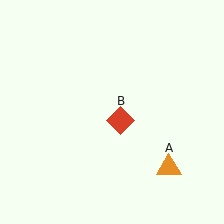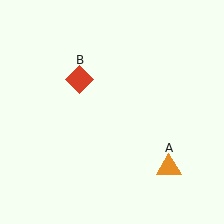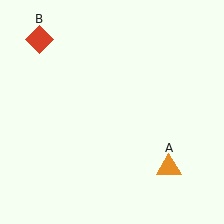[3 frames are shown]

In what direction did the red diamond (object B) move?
The red diamond (object B) moved up and to the left.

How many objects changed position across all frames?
1 object changed position: red diamond (object B).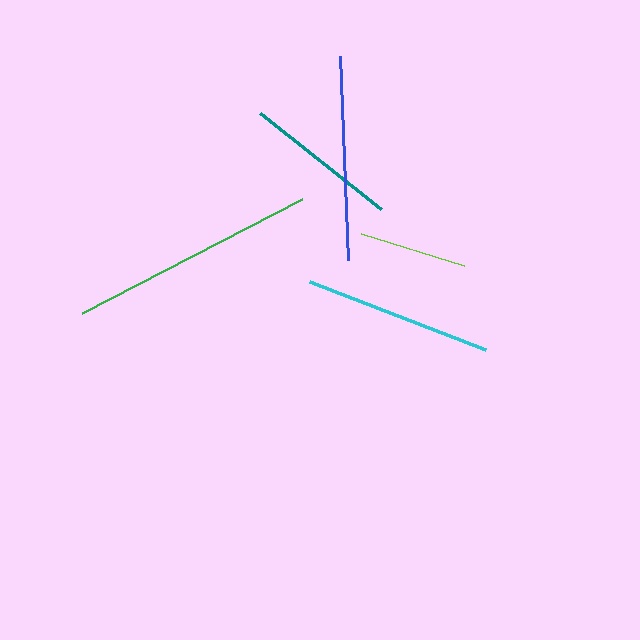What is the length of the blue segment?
The blue segment is approximately 204 pixels long.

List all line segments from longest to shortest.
From longest to shortest: green, blue, cyan, teal, lime.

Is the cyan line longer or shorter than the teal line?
The cyan line is longer than the teal line.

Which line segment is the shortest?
The lime line is the shortest at approximately 107 pixels.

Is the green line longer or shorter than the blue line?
The green line is longer than the blue line.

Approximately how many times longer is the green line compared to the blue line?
The green line is approximately 1.2 times the length of the blue line.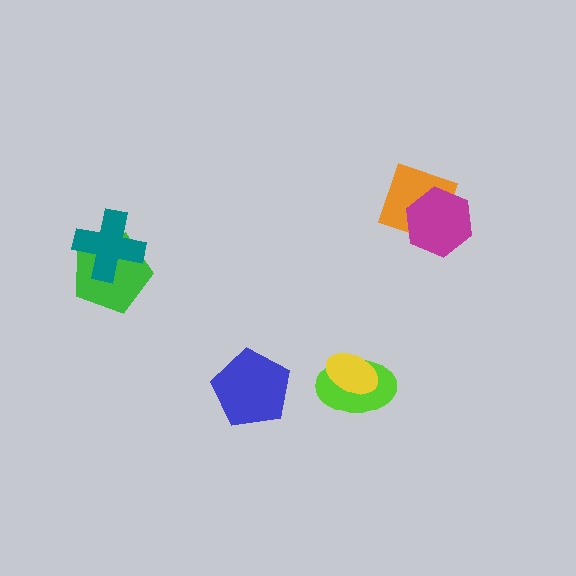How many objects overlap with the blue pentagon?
0 objects overlap with the blue pentagon.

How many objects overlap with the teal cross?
1 object overlaps with the teal cross.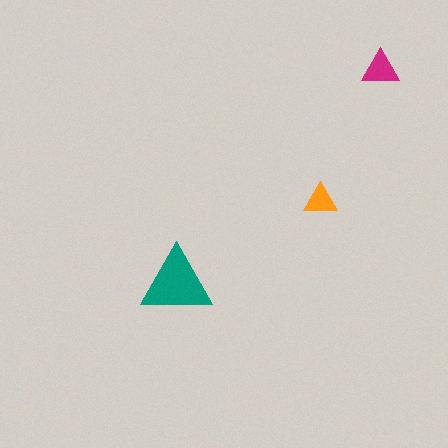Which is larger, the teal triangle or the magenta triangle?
The teal one.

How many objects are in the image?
There are 3 objects in the image.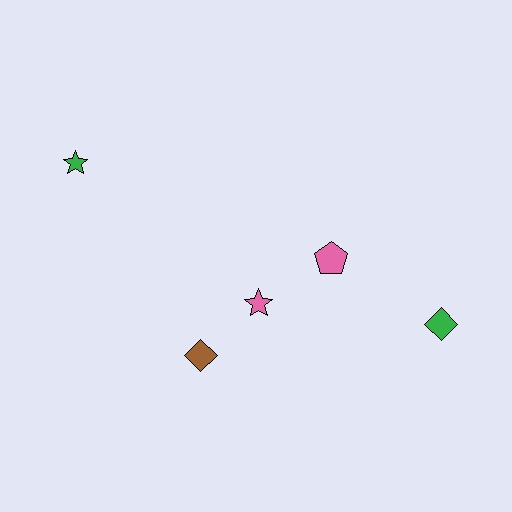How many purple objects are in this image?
There are no purple objects.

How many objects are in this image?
There are 5 objects.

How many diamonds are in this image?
There are 2 diamonds.